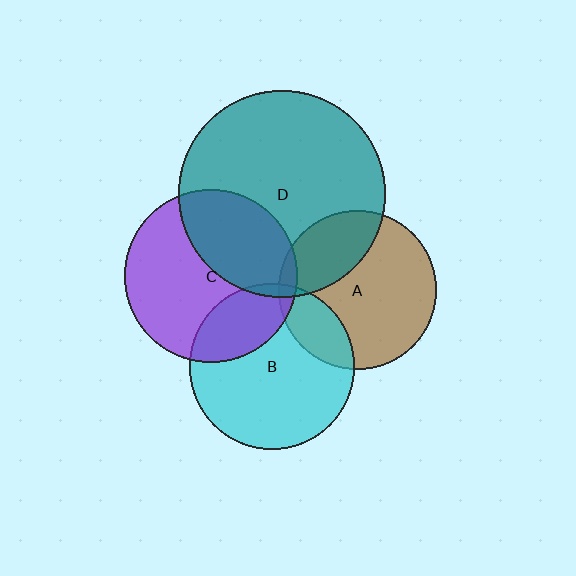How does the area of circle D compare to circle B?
Approximately 1.6 times.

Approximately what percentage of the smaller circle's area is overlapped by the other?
Approximately 20%.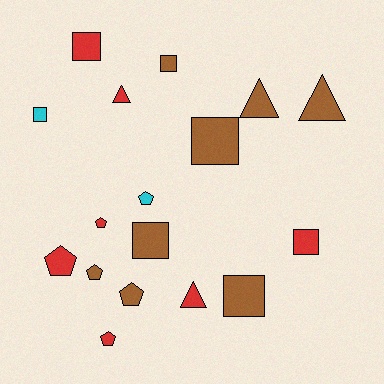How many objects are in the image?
There are 17 objects.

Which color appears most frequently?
Brown, with 8 objects.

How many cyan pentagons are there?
There is 1 cyan pentagon.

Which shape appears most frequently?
Square, with 7 objects.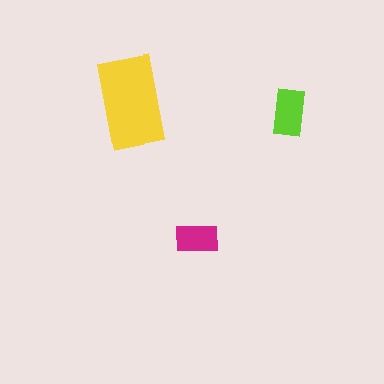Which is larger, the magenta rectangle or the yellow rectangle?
The yellow one.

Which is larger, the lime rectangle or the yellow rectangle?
The yellow one.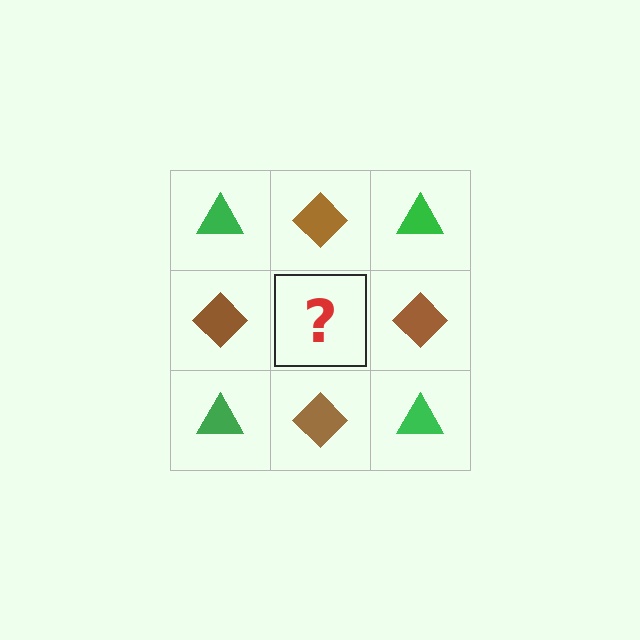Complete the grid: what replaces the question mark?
The question mark should be replaced with a green triangle.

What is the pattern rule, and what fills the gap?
The rule is that it alternates green triangle and brown diamond in a checkerboard pattern. The gap should be filled with a green triangle.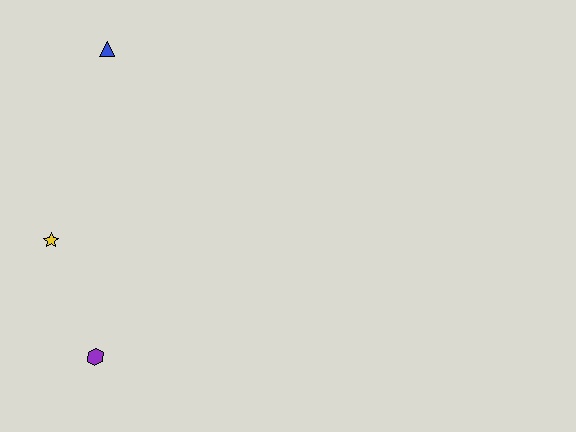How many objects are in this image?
There are 3 objects.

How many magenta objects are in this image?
There are no magenta objects.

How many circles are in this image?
There are no circles.